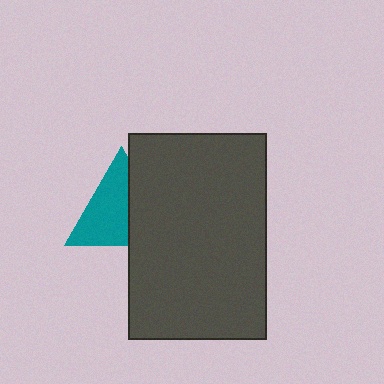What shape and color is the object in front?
The object in front is a dark gray rectangle.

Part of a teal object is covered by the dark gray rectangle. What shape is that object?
It is a triangle.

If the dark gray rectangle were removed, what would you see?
You would see the complete teal triangle.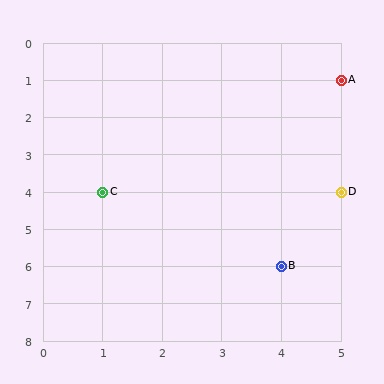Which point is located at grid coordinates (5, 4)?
Point D is at (5, 4).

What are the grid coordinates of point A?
Point A is at grid coordinates (5, 1).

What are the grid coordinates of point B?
Point B is at grid coordinates (4, 6).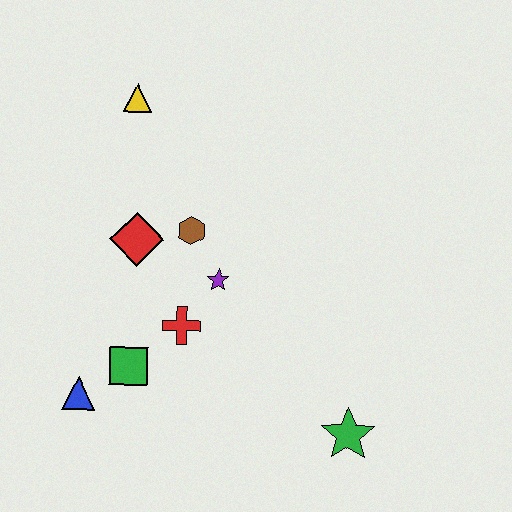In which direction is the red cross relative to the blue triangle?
The red cross is to the right of the blue triangle.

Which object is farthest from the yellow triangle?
The green star is farthest from the yellow triangle.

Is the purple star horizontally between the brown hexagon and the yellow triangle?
No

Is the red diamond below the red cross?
No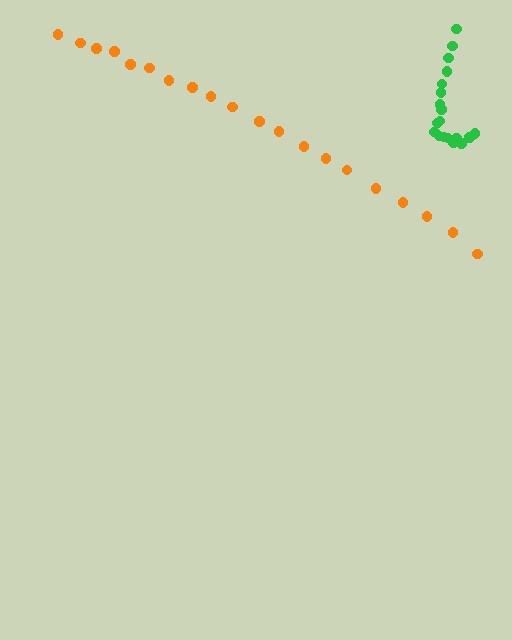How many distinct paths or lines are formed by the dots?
There are 2 distinct paths.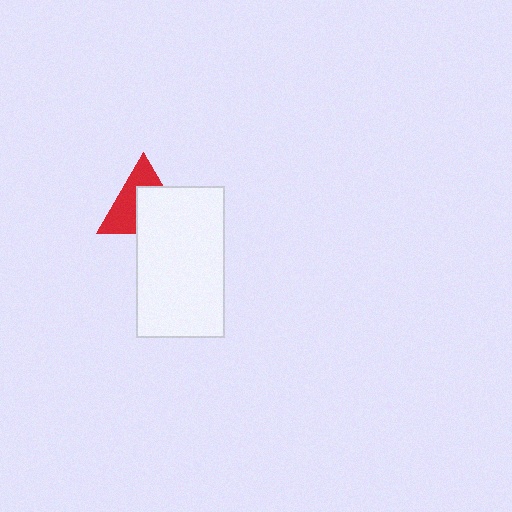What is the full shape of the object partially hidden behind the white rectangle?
The partially hidden object is a red triangle.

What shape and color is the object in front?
The object in front is a white rectangle.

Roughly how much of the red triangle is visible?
About half of it is visible (roughly 49%).